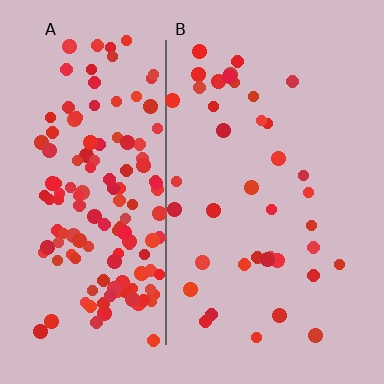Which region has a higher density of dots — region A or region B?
A (the left).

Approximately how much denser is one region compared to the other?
Approximately 3.8× — region A over region B.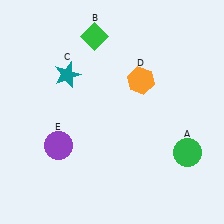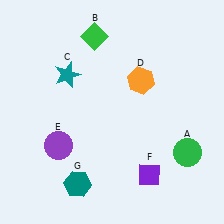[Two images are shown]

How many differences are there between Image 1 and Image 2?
There are 2 differences between the two images.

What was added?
A purple diamond (F), a teal hexagon (G) were added in Image 2.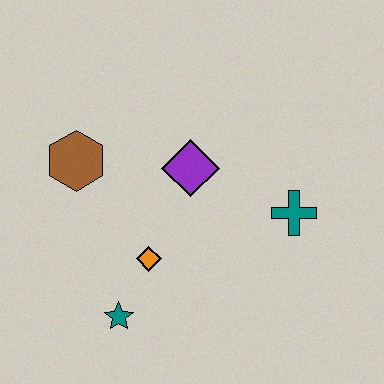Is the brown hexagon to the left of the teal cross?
Yes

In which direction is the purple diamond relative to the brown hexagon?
The purple diamond is to the right of the brown hexagon.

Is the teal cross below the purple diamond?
Yes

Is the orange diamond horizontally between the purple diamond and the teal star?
Yes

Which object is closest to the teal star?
The orange diamond is closest to the teal star.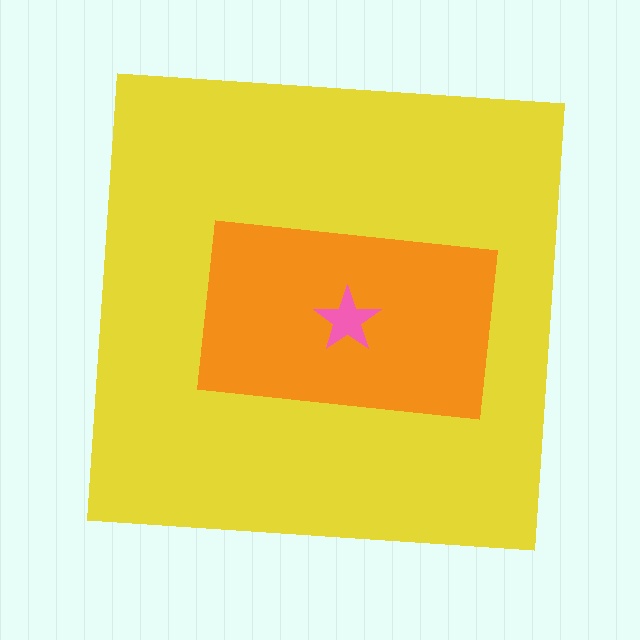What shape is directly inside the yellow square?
The orange rectangle.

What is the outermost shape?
The yellow square.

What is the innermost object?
The pink star.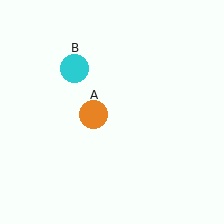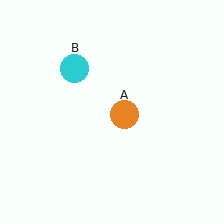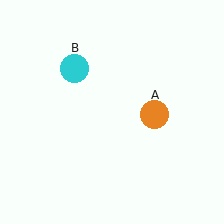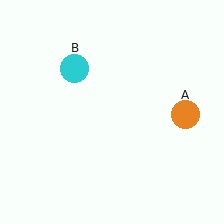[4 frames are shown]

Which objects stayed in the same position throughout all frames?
Cyan circle (object B) remained stationary.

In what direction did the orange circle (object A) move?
The orange circle (object A) moved right.